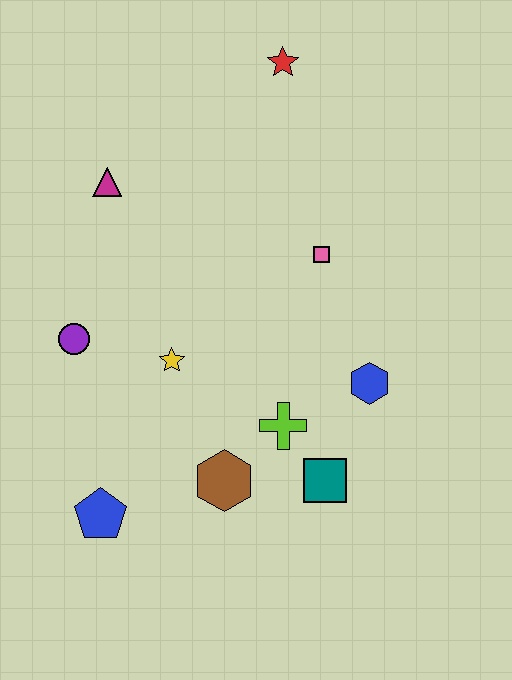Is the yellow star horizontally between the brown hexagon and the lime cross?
No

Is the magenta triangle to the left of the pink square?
Yes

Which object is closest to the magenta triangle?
The purple circle is closest to the magenta triangle.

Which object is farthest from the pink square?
The blue pentagon is farthest from the pink square.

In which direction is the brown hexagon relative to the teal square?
The brown hexagon is to the left of the teal square.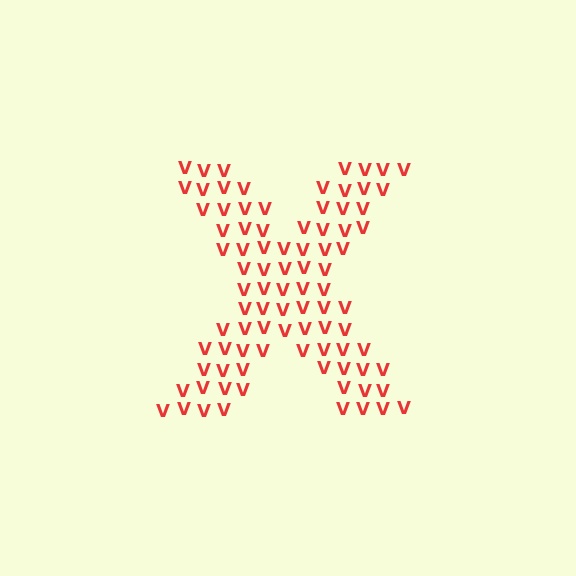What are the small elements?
The small elements are letter V's.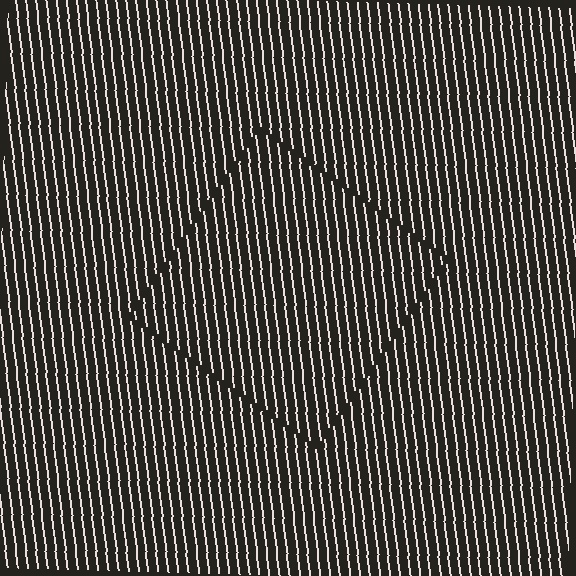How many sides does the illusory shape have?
4 sides — the line-ends trace a square.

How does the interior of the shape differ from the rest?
The interior of the shape contains the same grating, shifted by half a period — the contour is defined by the phase discontinuity where line-ends from the inner and outer gratings abut.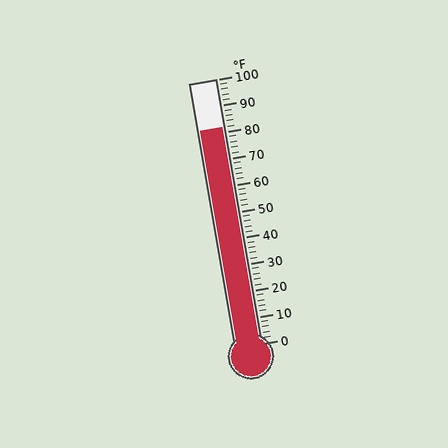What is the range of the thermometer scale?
The thermometer scale ranges from 0°F to 100°F.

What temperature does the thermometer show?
The thermometer shows approximately 82°F.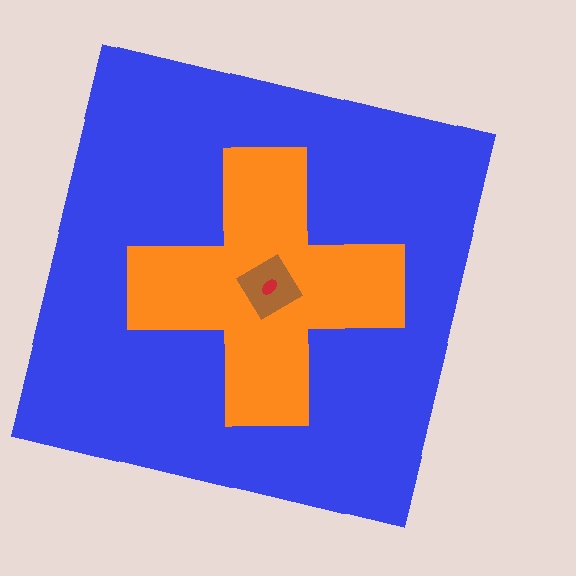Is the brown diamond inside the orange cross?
Yes.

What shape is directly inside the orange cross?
The brown diamond.